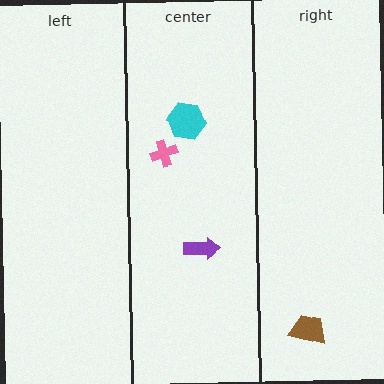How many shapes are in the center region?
3.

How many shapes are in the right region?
1.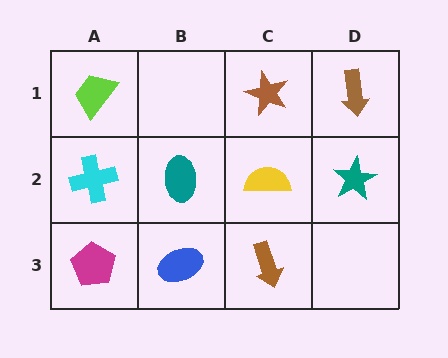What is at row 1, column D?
A brown arrow.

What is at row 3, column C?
A brown arrow.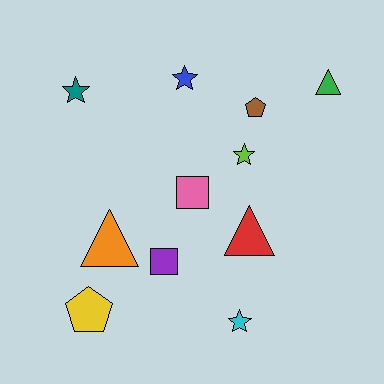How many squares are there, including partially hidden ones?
There are 2 squares.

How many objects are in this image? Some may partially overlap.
There are 11 objects.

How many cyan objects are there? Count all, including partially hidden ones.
There is 1 cyan object.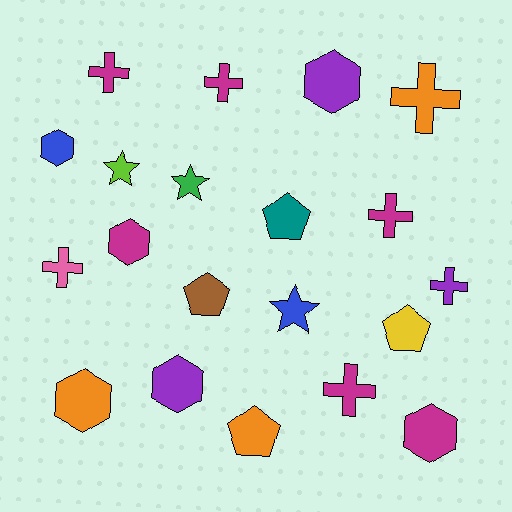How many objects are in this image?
There are 20 objects.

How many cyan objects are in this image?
There are no cyan objects.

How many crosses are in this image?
There are 7 crosses.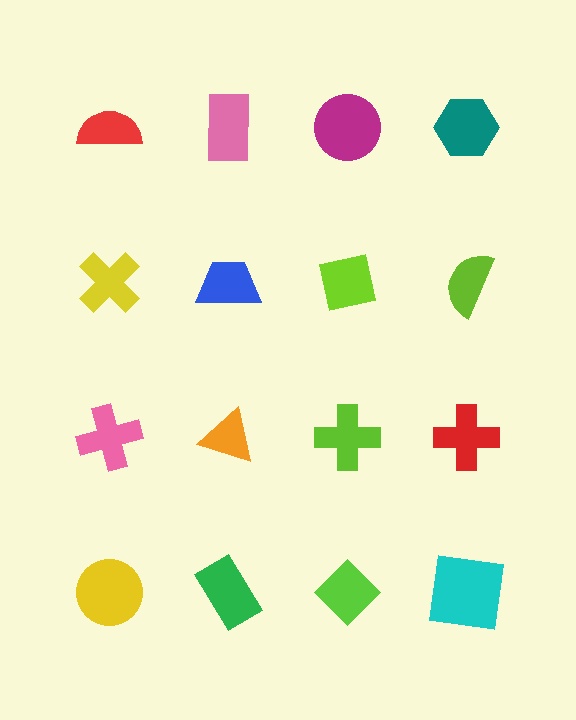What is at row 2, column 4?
A lime semicircle.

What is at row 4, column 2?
A green rectangle.